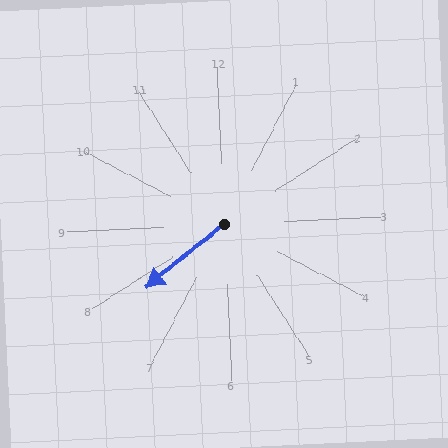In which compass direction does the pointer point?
Southwest.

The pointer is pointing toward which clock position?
Roughly 8 o'clock.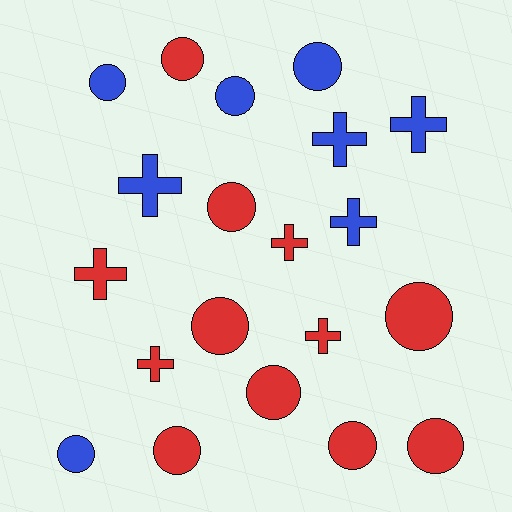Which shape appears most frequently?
Circle, with 12 objects.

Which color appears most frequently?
Red, with 12 objects.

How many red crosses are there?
There are 4 red crosses.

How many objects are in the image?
There are 20 objects.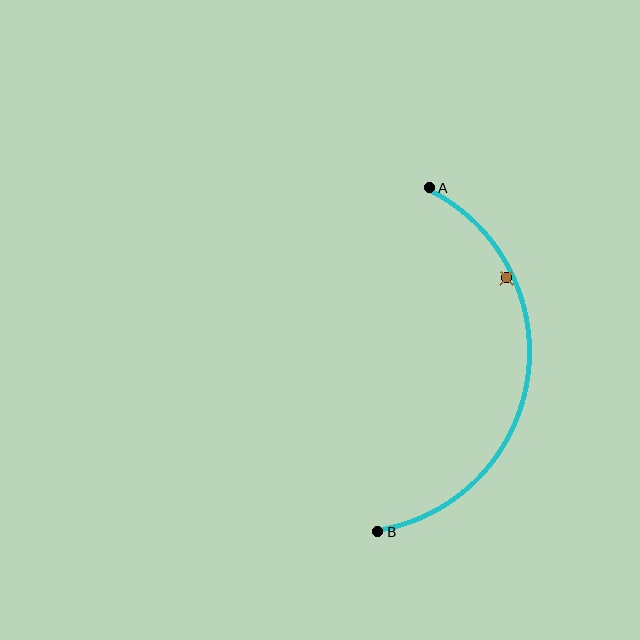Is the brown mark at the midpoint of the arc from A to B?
No — the brown mark does not lie on the arc at all. It sits slightly inside the curve.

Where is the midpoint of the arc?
The arc midpoint is the point on the curve farthest from the straight line joining A and B. It sits to the right of that line.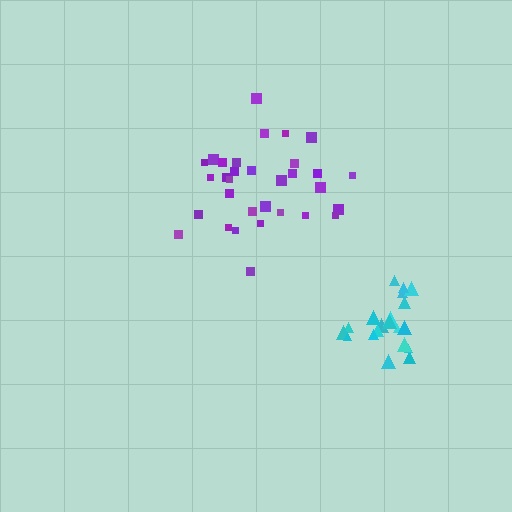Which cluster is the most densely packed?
Cyan.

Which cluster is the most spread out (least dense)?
Purple.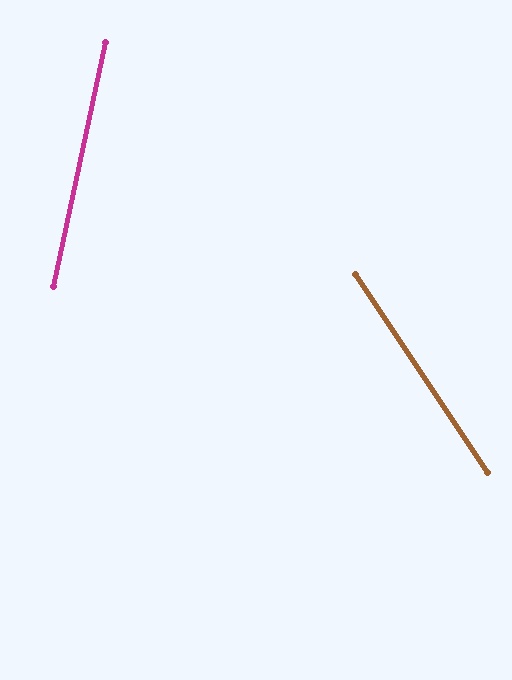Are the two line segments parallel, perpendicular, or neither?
Neither parallel nor perpendicular — they differ by about 46°.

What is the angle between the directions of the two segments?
Approximately 46 degrees.